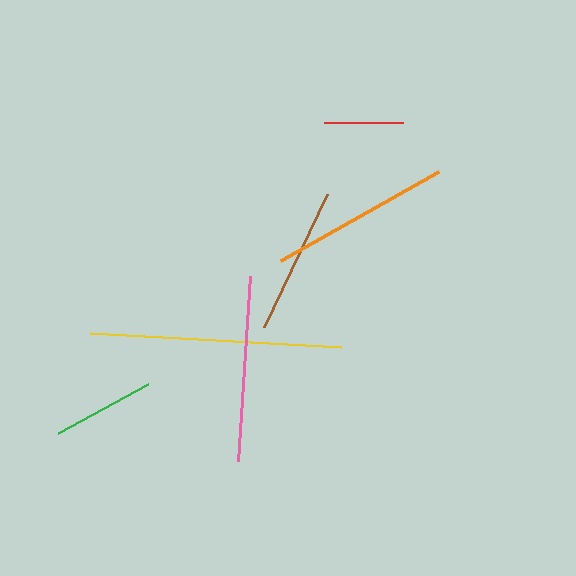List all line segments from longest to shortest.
From longest to shortest: yellow, pink, orange, brown, green, red.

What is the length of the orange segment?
The orange segment is approximately 182 pixels long.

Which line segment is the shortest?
The red line is the shortest at approximately 79 pixels.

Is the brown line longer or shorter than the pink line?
The pink line is longer than the brown line.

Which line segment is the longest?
The yellow line is the longest at approximately 252 pixels.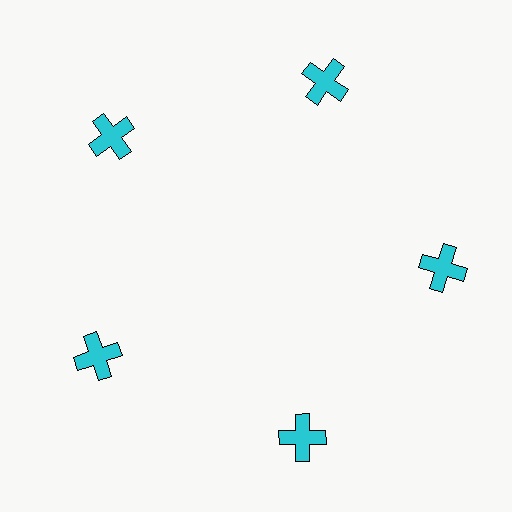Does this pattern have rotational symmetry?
Yes, this pattern has 5-fold rotational symmetry. It looks the same after rotating 72 degrees around the center.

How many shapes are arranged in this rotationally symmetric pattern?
There are 5 shapes, arranged in 5 groups of 1.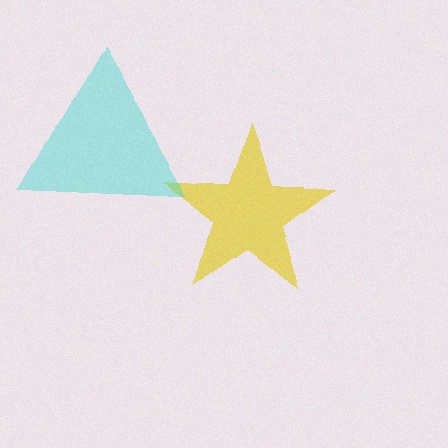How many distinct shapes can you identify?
There are 2 distinct shapes: a yellow star, a cyan triangle.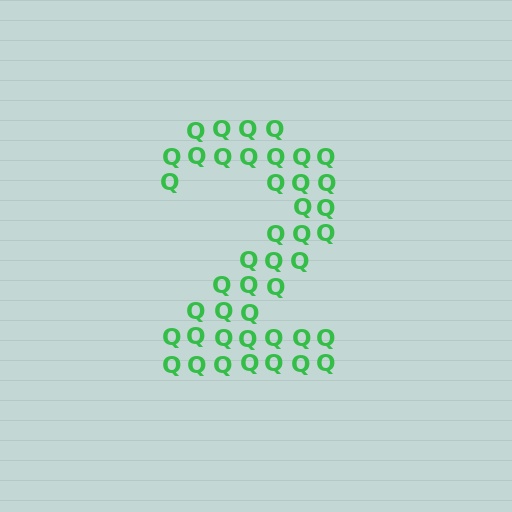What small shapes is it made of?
It is made of small letter Q's.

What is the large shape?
The large shape is the digit 2.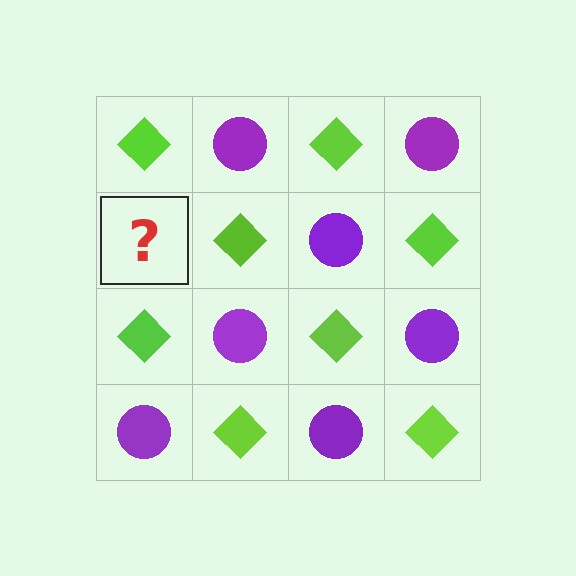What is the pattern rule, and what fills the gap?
The rule is that it alternates lime diamond and purple circle in a checkerboard pattern. The gap should be filled with a purple circle.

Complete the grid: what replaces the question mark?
The question mark should be replaced with a purple circle.